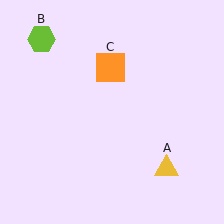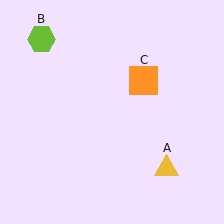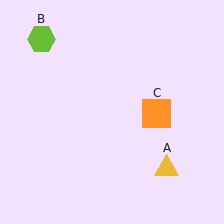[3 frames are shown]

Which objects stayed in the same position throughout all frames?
Yellow triangle (object A) and lime hexagon (object B) remained stationary.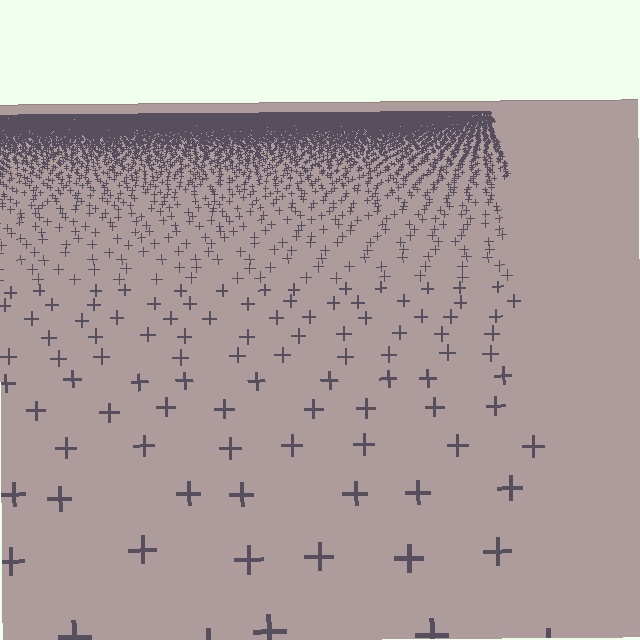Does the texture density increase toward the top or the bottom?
Density increases toward the top.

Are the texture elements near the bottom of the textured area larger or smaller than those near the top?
Larger. Near the bottom, elements are closer to the viewer and appear at a bigger on-screen size.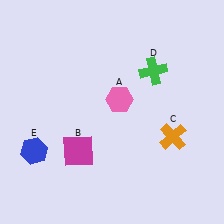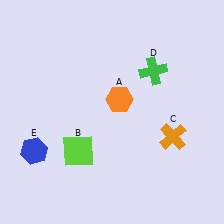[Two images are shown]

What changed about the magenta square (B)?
In Image 1, B is magenta. In Image 2, it changed to lime.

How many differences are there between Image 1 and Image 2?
There are 2 differences between the two images.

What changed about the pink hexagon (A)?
In Image 1, A is pink. In Image 2, it changed to orange.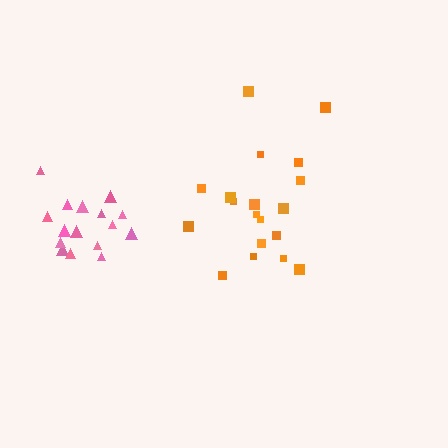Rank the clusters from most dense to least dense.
pink, orange.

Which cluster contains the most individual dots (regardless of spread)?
Orange (19).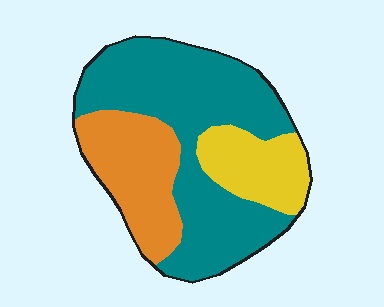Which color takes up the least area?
Yellow, at roughly 15%.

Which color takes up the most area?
Teal, at roughly 55%.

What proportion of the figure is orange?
Orange takes up about one quarter (1/4) of the figure.